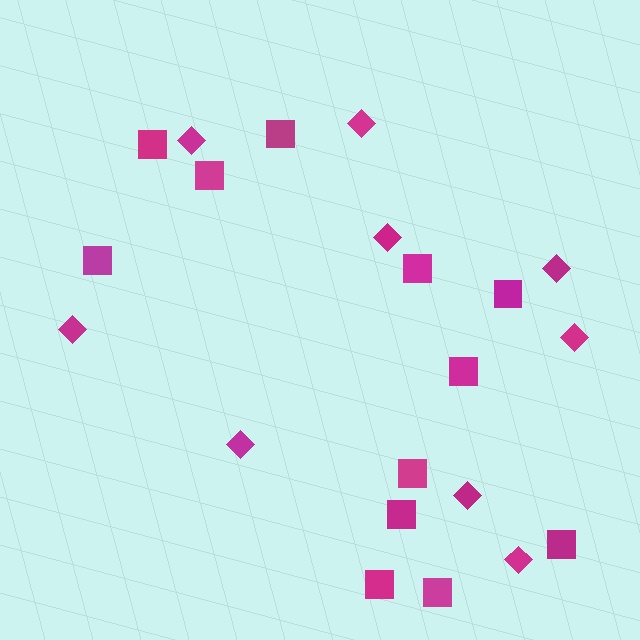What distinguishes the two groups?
There are 2 groups: one group of squares (12) and one group of diamonds (9).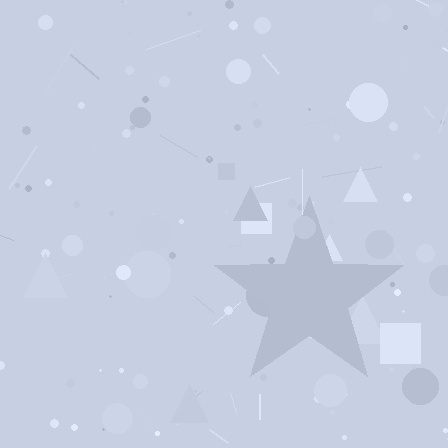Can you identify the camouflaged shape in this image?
The camouflaged shape is a star.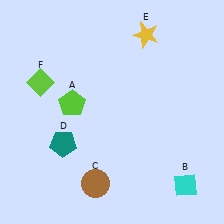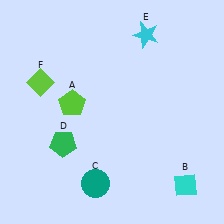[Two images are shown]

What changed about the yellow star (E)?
In Image 1, E is yellow. In Image 2, it changed to cyan.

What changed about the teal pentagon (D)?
In Image 1, D is teal. In Image 2, it changed to green.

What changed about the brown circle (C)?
In Image 1, C is brown. In Image 2, it changed to teal.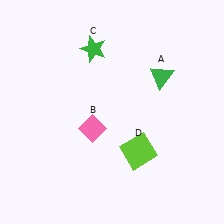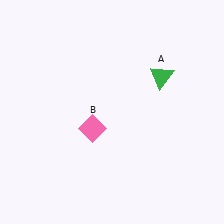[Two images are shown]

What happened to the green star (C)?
The green star (C) was removed in Image 2. It was in the top-left area of Image 1.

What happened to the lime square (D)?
The lime square (D) was removed in Image 2. It was in the bottom-right area of Image 1.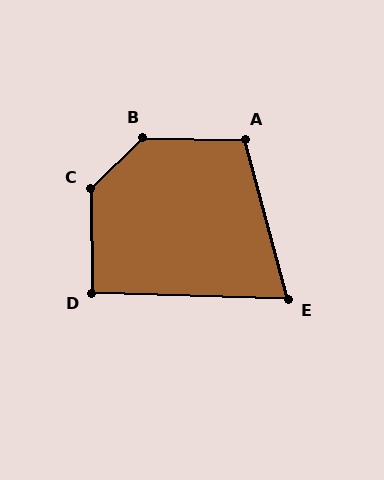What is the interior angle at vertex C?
Approximately 134 degrees (obtuse).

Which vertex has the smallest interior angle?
E, at approximately 73 degrees.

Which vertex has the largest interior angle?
B, at approximately 135 degrees.